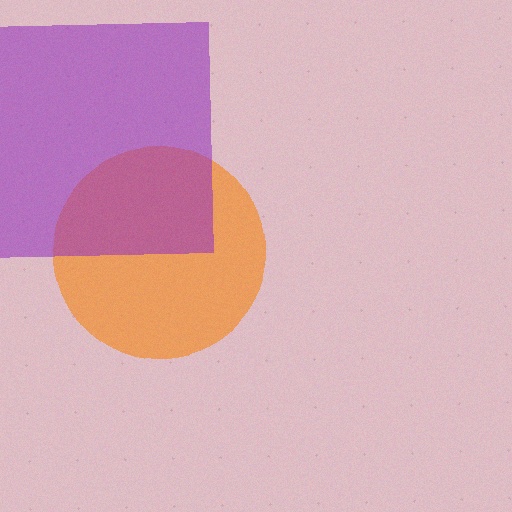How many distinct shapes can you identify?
There are 2 distinct shapes: an orange circle, a purple square.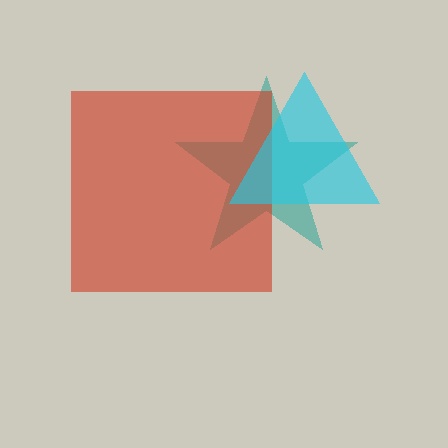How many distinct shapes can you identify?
There are 3 distinct shapes: a teal star, a red square, a cyan triangle.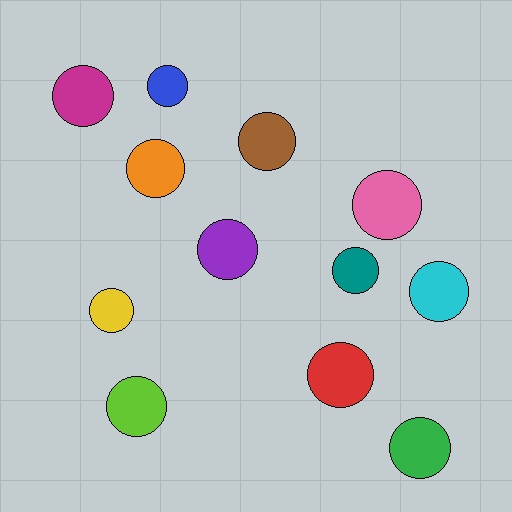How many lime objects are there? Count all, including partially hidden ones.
There is 1 lime object.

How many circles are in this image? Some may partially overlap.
There are 12 circles.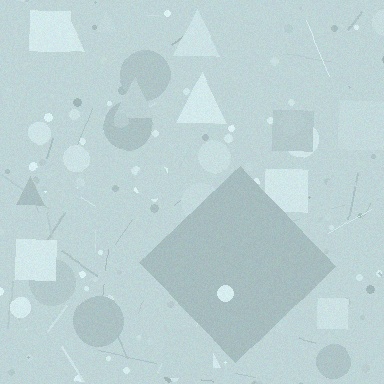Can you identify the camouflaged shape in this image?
The camouflaged shape is a diamond.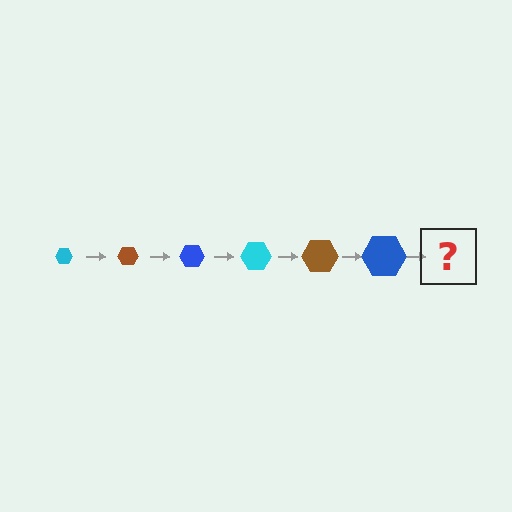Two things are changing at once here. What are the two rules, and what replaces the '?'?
The two rules are that the hexagon grows larger each step and the color cycles through cyan, brown, and blue. The '?' should be a cyan hexagon, larger than the previous one.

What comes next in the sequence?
The next element should be a cyan hexagon, larger than the previous one.